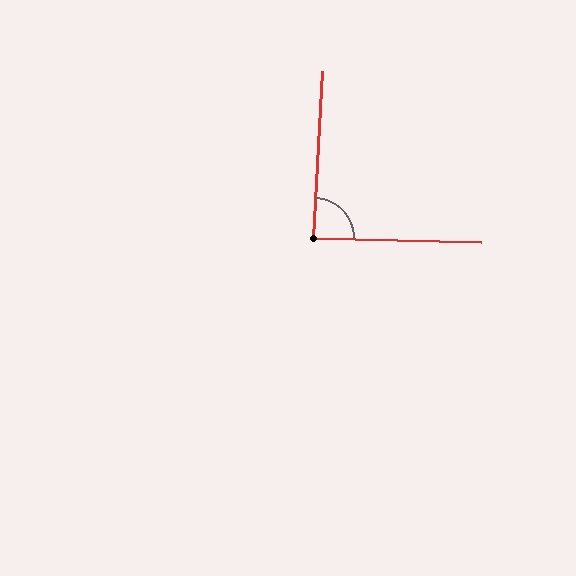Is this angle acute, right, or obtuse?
It is approximately a right angle.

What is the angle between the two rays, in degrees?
Approximately 88 degrees.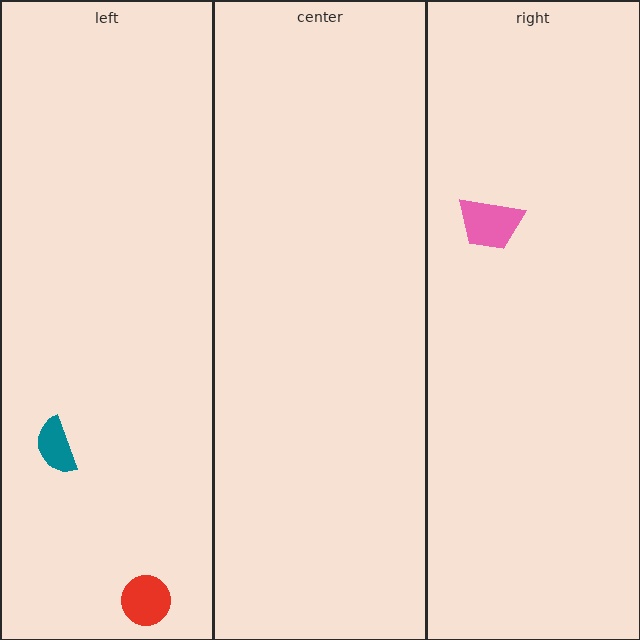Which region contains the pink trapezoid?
The right region.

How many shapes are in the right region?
1.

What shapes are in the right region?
The pink trapezoid.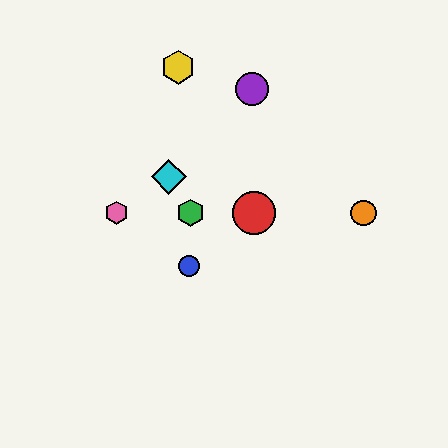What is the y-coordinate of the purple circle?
The purple circle is at y≈89.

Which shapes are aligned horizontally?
The red circle, the green hexagon, the orange circle, the pink hexagon are aligned horizontally.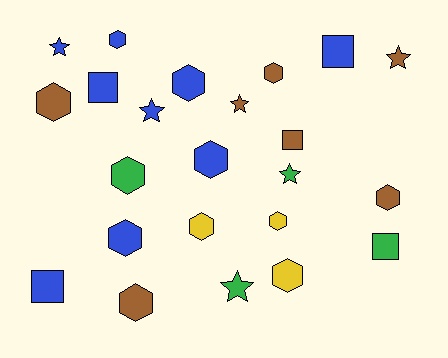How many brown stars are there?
There are 2 brown stars.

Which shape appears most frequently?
Hexagon, with 12 objects.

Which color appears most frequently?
Blue, with 9 objects.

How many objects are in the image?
There are 23 objects.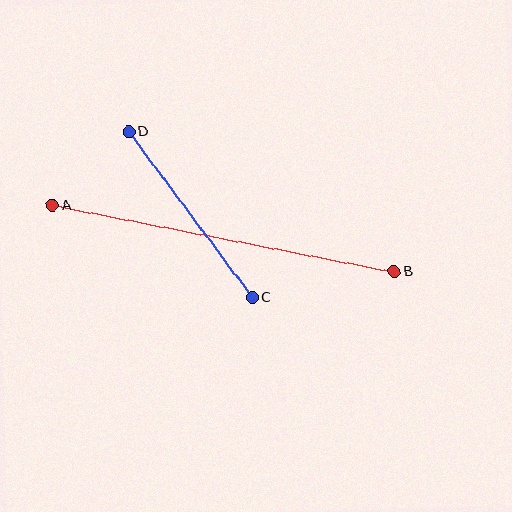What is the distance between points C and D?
The distance is approximately 207 pixels.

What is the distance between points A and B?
The distance is approximately 348 pixels.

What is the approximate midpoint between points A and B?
The midpoint is at approximately (223, 238) pixels.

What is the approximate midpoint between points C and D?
The midpoint is at approximately (191, 215) pixels.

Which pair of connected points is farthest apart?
Points A and B are farthest apart.